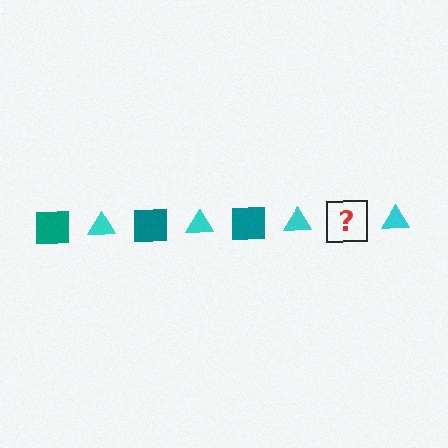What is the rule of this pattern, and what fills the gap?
The rule is that the pattern alternates between teal square and cyan triangle. The gap should be filled with a teal square.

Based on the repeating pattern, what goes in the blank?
The blank should be a teal square.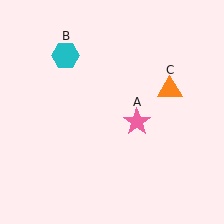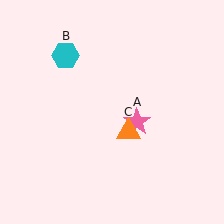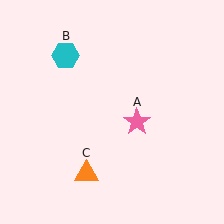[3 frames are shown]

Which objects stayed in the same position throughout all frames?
Pink star (object A) and cyan hexagon (object B) remained stationary.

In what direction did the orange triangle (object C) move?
The orange triangle (object C) moved down and to the left.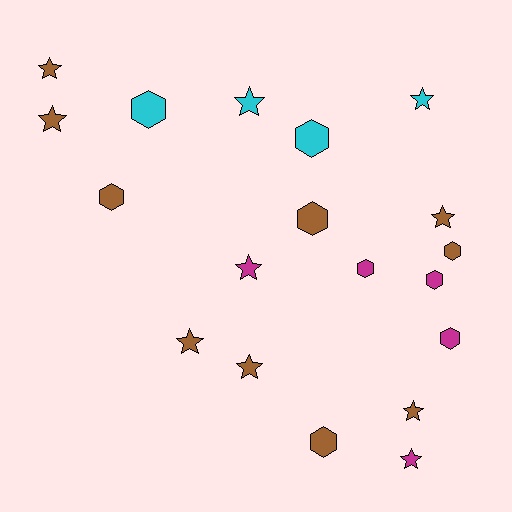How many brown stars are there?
There are 6 brown stars.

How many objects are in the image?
There are 19 objects.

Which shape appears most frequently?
Star, with 10 objects.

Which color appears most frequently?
Brown, with 10 objects.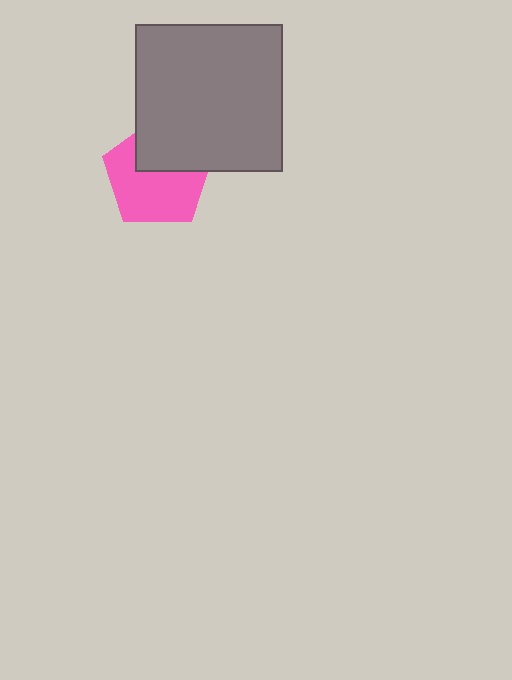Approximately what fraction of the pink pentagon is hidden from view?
Roughly 36% of the pink pentagon is hidden behind the gray square.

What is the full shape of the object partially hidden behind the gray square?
The partially hidden object is a pink pentagon.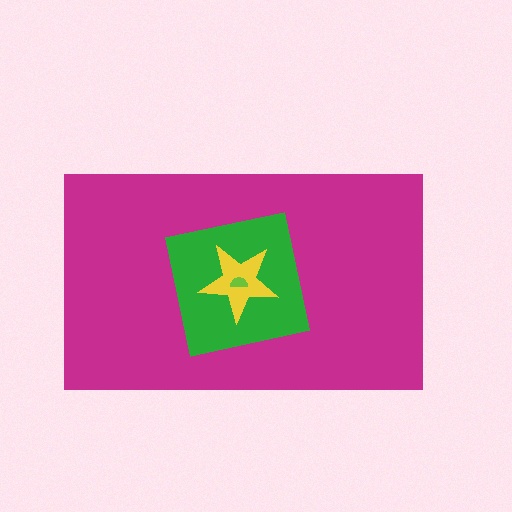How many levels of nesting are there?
4.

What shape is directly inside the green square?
The yellow star.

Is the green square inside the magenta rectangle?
Yes.